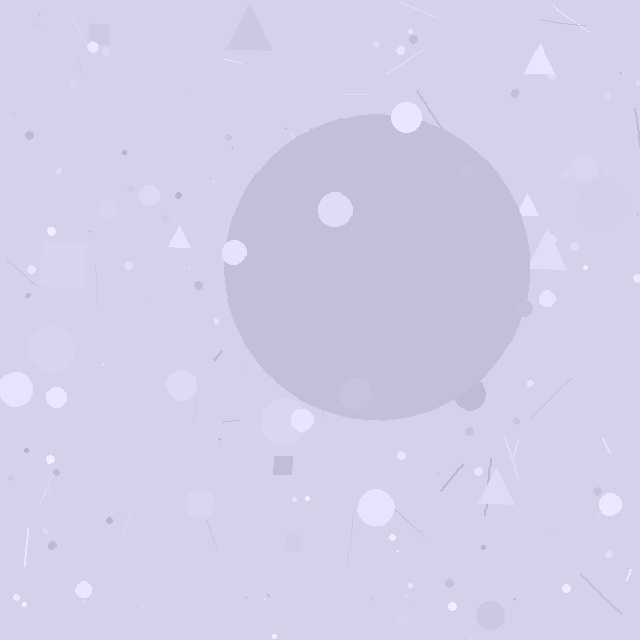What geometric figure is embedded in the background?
A circle is embedded in the background.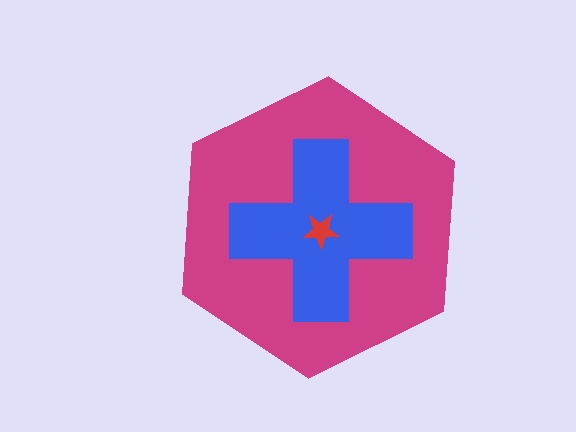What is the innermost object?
The red star.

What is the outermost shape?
The magenta hexagon.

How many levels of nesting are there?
3.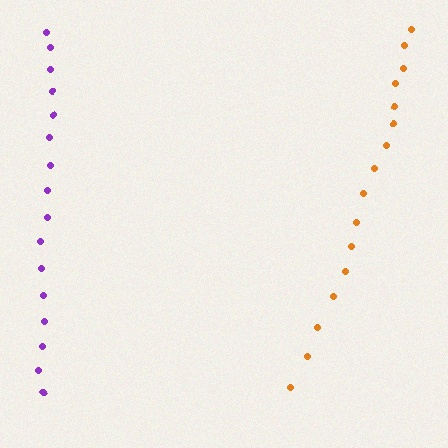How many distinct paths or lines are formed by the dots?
There are 2 distinct paths.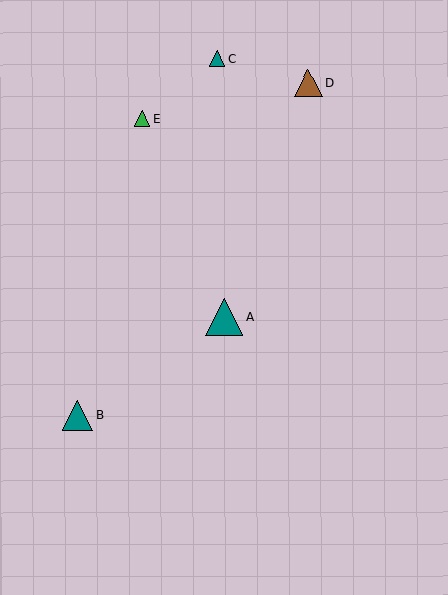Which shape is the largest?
The teal triangle (labeled A) is the largest.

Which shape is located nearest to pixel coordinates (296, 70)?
The brown triangle (labeled D) at (308, 83) is nearest to that location.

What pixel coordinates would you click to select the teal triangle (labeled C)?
Click at (218, 59) to select the teal triangle C.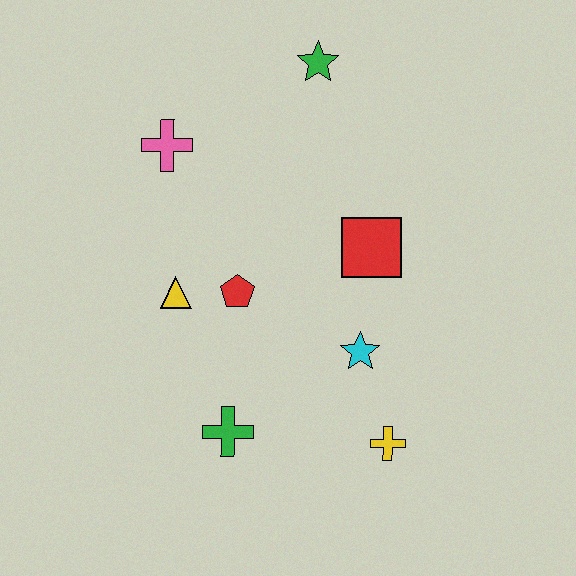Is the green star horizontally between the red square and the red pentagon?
Yes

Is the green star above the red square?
Yes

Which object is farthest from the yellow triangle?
The green star is farthest from the yellow triangle.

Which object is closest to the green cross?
The red pentagon is closest to the green cross.